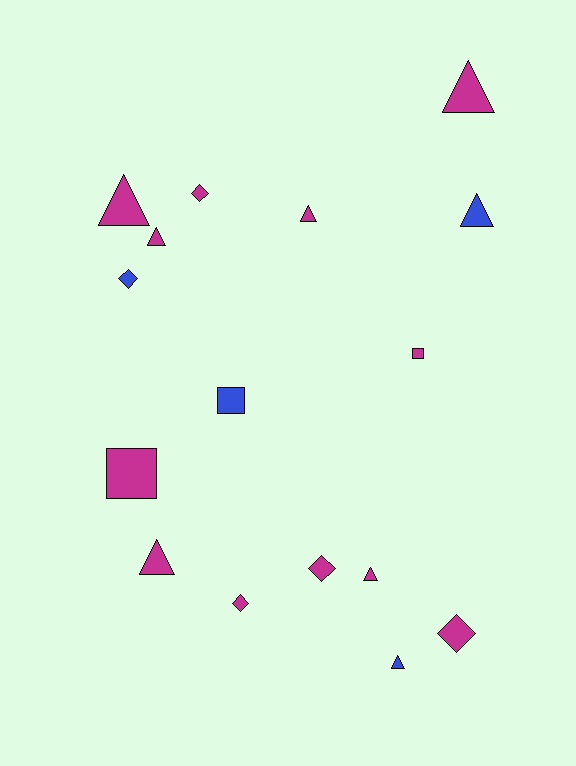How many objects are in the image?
There are 16 objects.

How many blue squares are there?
There is 1 blue square.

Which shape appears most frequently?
Triangle, with 8 objects.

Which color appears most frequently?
Magenta, with 12 objects.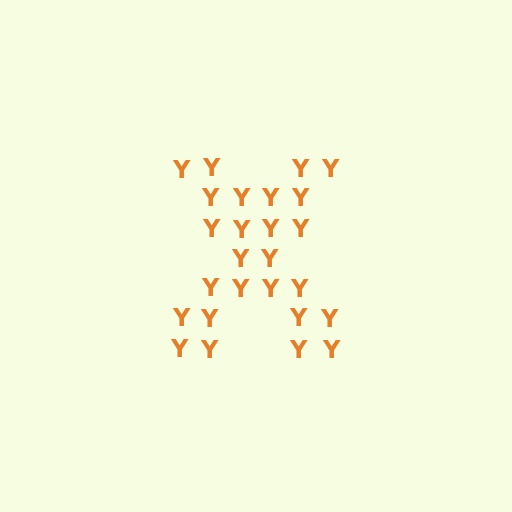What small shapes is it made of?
It is made of small letter Y's.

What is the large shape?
The large shape is the letter X.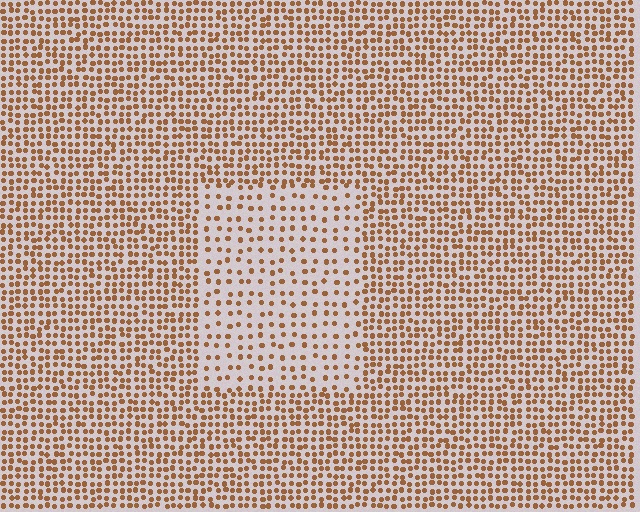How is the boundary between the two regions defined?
The boundary is defined by a change in element density (approximately 2.1x ratio). All elements are the same color, size, and shape.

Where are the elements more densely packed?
The elements are more densely packed outside the rectangle boundary.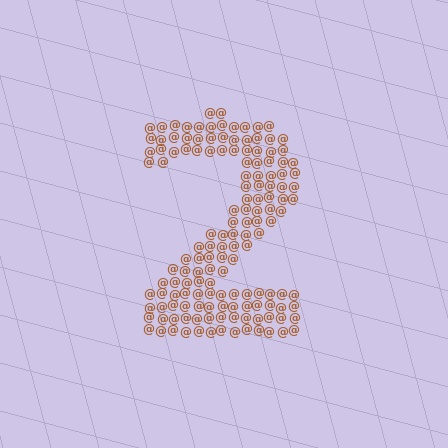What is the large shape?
The large shape is the digit 2.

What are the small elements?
The small elements are at signs.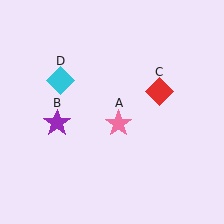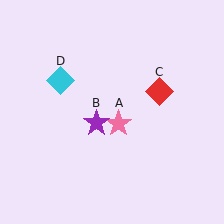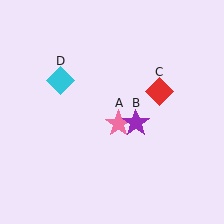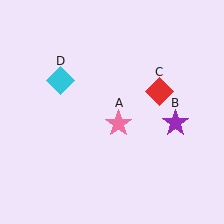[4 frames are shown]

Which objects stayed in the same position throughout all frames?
Pink star (object A) and red diamond (object C) and cyan diamond (object D) remained stationary.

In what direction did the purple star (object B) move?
The purple star (object B) moved right.